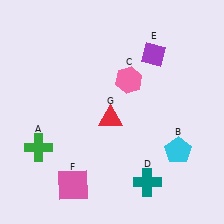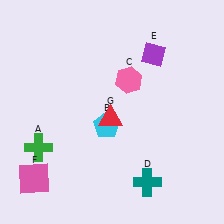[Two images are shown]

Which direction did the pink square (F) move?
The pink square (F) moved left.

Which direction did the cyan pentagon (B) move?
The cyan pentagon (B) moved left.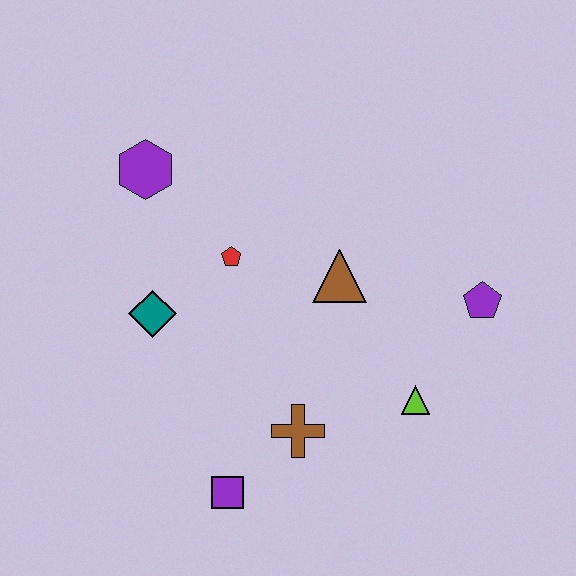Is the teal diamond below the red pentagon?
Yes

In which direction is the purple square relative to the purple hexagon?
The purple square is below the purple hexagon.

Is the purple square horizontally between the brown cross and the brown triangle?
No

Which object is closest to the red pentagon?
The teal diamond is closest to the red pentagon.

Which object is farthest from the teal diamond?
The purple pentagon is farthest from the teal diamond.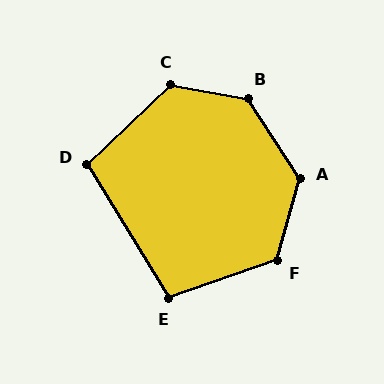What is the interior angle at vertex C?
Approximately 127 degrees (obtuse).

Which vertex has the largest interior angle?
B, at approximately 133 degrees.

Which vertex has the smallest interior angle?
E, at approximately 102 degrees.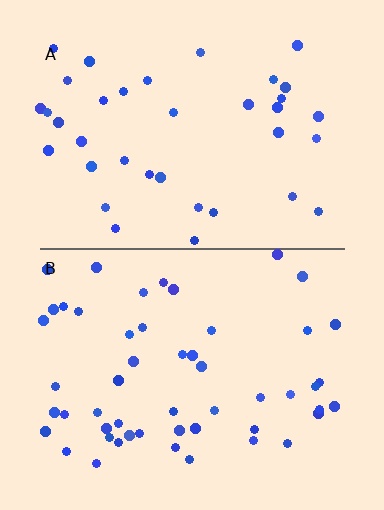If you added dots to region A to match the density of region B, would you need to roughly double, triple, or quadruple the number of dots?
Approximately double.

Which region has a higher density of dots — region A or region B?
B (the bottom).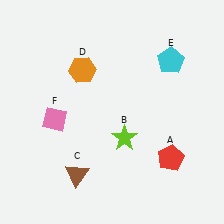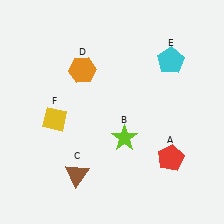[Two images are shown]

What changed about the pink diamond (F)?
In Image 1, F is pink. In Image 2, it changed to yellow.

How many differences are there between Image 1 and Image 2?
There is 1 difference between the two images.